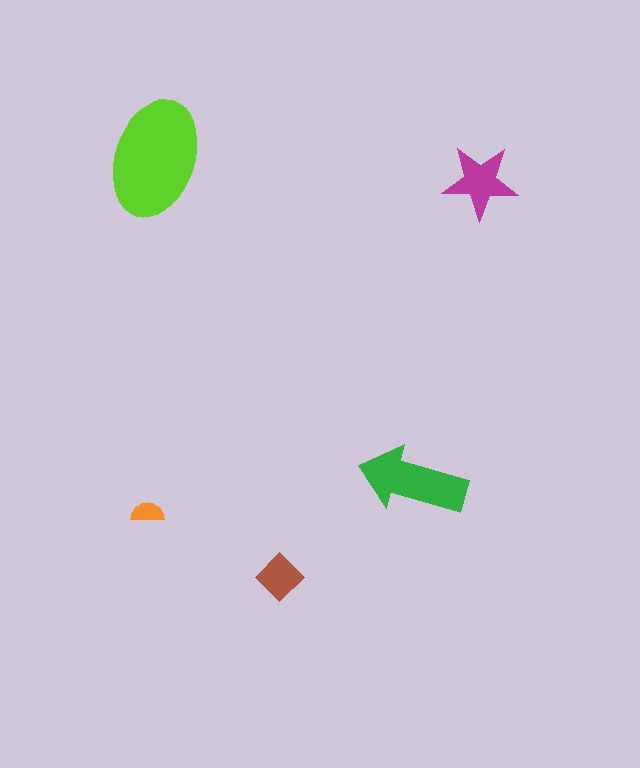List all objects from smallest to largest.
The orange semicircle, the brown diamond, the magenta star, the green arrow, the lime ellipse.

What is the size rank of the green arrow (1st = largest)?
2nd.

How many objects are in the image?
There are 5 objects in the image.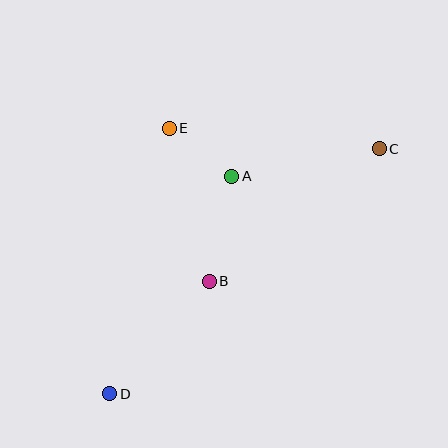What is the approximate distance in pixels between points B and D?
The distance between B and D is approximately 150 pixels.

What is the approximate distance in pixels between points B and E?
The distance between B and E is approximately 158 pixels.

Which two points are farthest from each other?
Points C and D are farthest from each other.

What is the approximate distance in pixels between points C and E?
The distance between C and E is approximately 211 pixels.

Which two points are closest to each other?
Points A and E are closest to each other.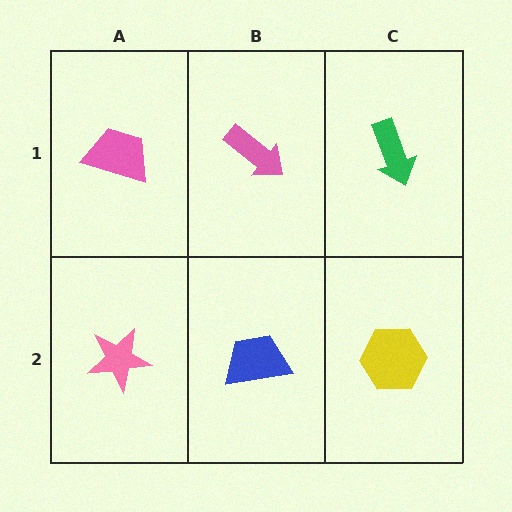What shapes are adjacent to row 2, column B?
A pink arrow (row 1, column B), a pink star (row 2, column A), a yellow hexagon (row 2, column C).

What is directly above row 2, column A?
A pink trapezoid.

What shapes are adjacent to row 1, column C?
A yellow hexagon (row 2, column C), a pink arrow (row 1, column B).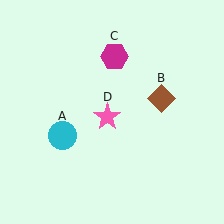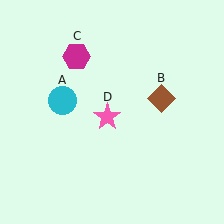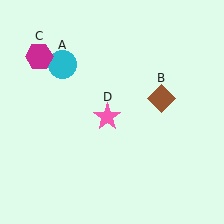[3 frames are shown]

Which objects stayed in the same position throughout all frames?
Brown diamond (object B) and pink star (object D) remained stationary.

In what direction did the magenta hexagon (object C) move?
The magenta hexagon (object C) moved left.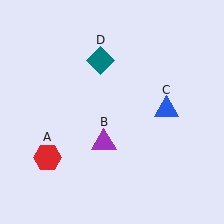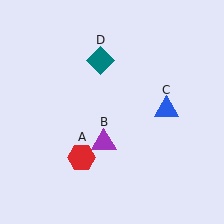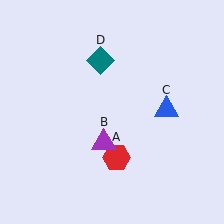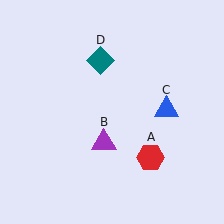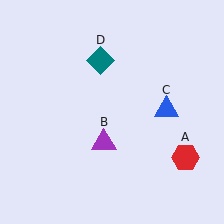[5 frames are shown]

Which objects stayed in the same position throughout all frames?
Purple triangle (object B) and blue triangle (object C) and teal diamond (object D) remained stationary.